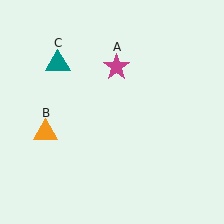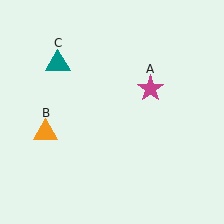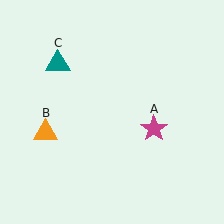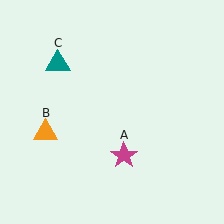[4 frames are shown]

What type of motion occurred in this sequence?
The magenta star (object A) rotated clockwise around the center of the scene.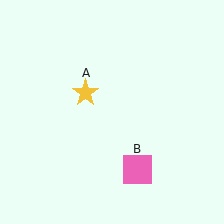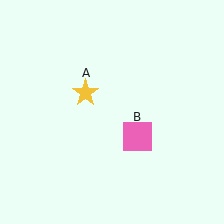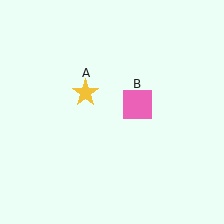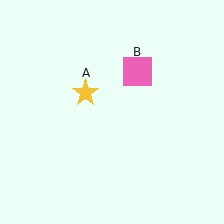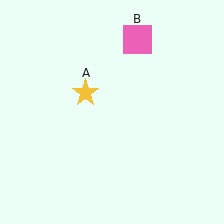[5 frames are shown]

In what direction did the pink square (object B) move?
The pink square (object B) moved up.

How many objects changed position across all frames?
1 object changed position: pink square (object B).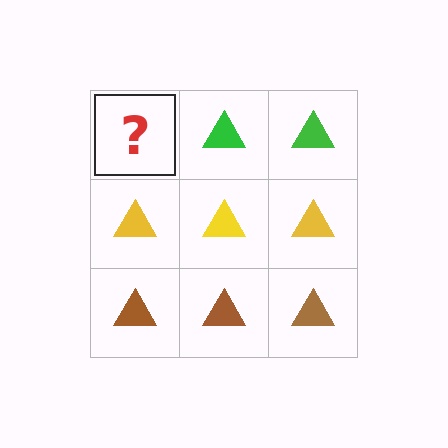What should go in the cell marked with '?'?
The missing cell should contain a green triangle.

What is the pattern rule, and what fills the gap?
The rule is that each row has a consistent color. The gap should be filled with a green triangle.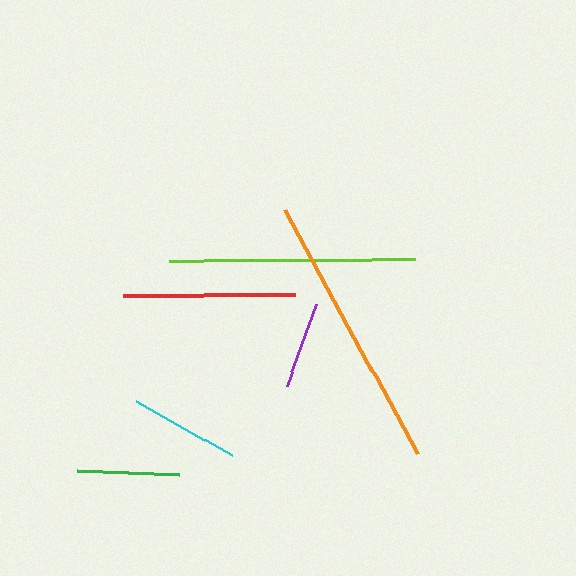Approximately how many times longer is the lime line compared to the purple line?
The lime line is approximately 2.8 times the length of the purple line.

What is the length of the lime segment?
The lime segment is approximately 246 pixels long.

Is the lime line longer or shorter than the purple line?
The lime line is longer than the purple line.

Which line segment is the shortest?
The purple line is the shortest at approximately 87 pixels.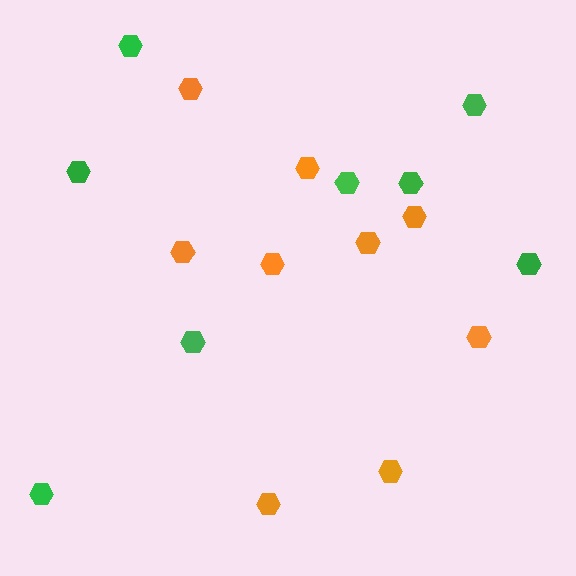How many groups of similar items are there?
There are 2 groups: one group of orange hexagons (9) and one group of green hexagons (8).